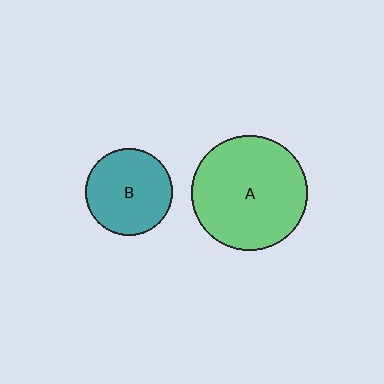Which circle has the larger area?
Circle A (green).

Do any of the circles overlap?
No, none of the circles overlap.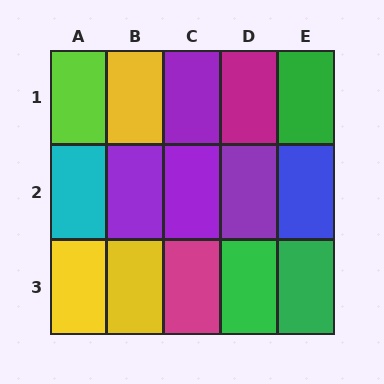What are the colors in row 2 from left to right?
Cyan, purple, purple, purple, blue.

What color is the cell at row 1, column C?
Purple.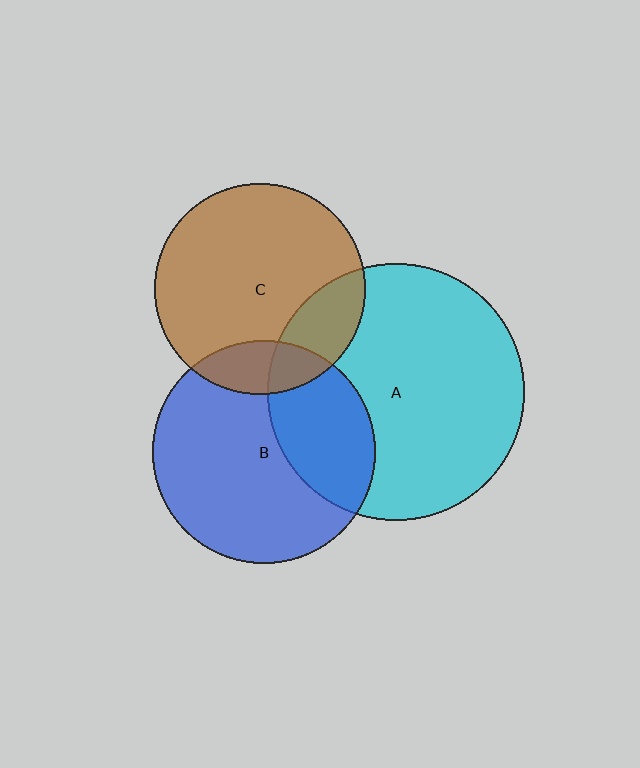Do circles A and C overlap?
Yes.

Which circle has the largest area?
Circle A (cyan).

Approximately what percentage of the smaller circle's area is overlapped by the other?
Approximately 20%.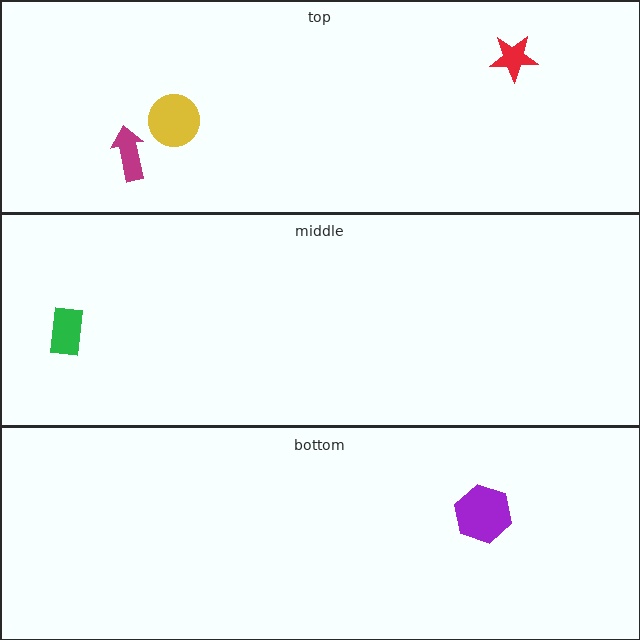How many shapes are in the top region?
3.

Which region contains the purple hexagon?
The bottom region.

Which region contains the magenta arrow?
The top region.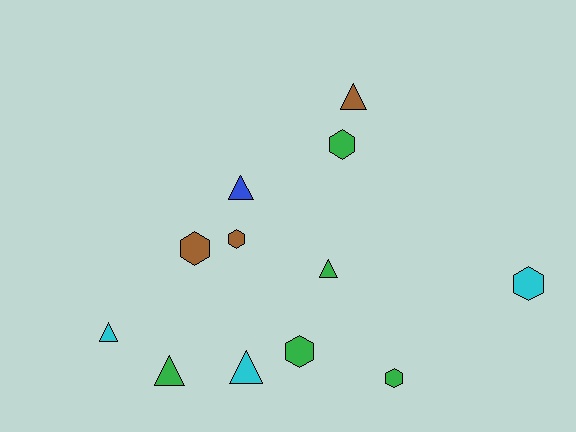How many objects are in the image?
There are 12 objects.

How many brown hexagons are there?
There are 2 brown hexagons.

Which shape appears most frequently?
Triangle, with 6 objects.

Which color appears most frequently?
Green, with 5 objects.